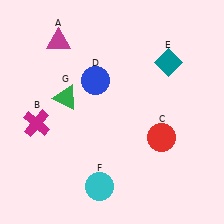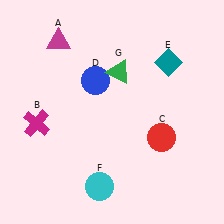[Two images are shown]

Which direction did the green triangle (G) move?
The green triangle (G) moved right.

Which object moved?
The green triangle (G) moved right.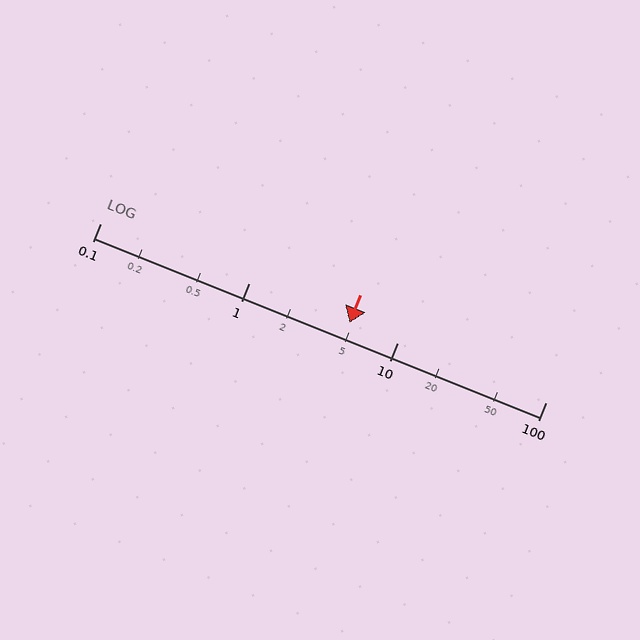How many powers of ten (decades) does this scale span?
The scale spans 3 decades, from 0.1 to 100.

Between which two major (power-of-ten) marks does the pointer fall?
The pointer is between 1 and 10.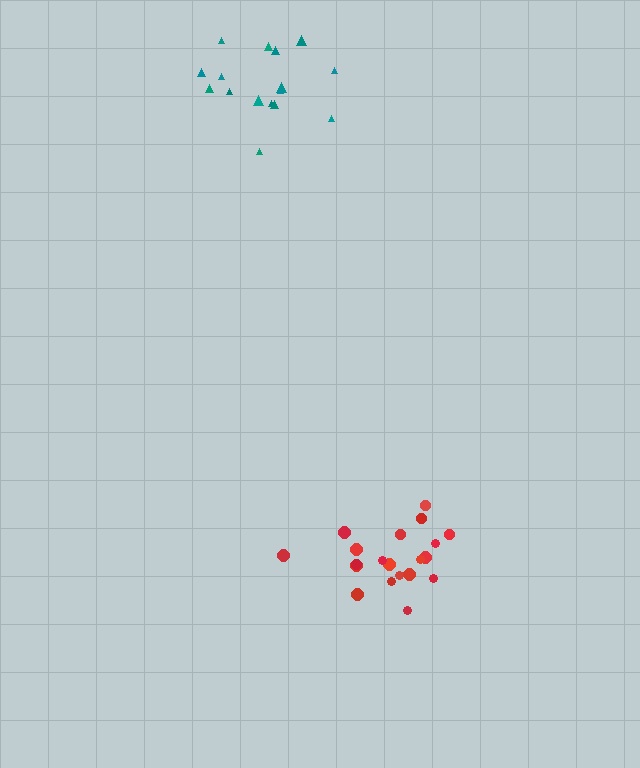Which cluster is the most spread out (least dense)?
Teal.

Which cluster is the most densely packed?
Red.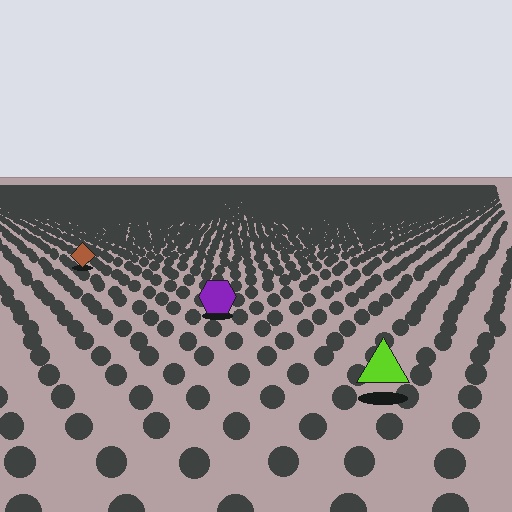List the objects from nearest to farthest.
From nearest to farthest: the lime triangle, the purple hexagon, the brown diamond.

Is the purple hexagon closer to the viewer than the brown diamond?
Yes. The purple hexagon is closer — you can tell from the texture gradient: the ground texture is coarser near it.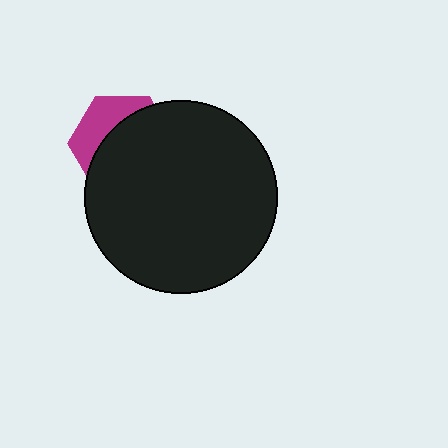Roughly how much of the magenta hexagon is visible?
A small part of it is visible (roughly 34%).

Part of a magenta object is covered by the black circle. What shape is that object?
It is a hexagon.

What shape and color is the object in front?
The object in front is a black circle.